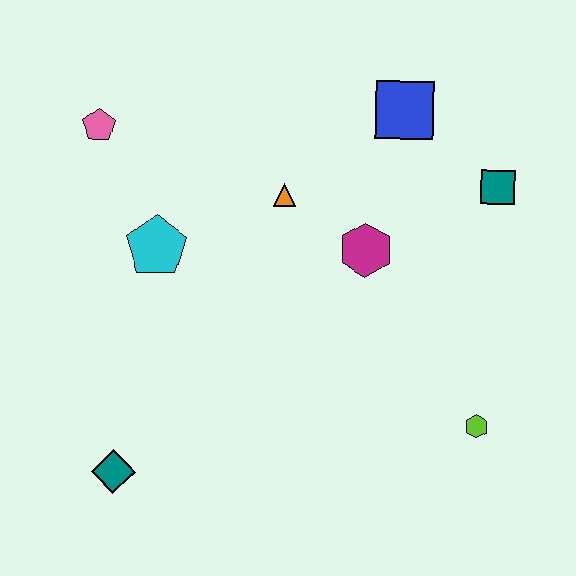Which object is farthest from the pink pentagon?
The lime hexagon is farthest from the pink pentagon.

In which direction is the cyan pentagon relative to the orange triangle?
The cyan pentagon is to the left of the orange triangle.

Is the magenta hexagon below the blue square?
Yes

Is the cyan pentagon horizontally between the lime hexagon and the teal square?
No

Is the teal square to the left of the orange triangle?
No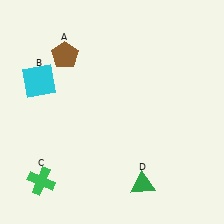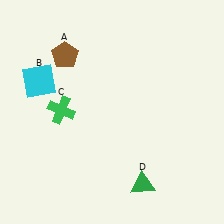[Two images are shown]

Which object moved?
The green cross (C) moved up.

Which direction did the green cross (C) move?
The green cross (C) moved up.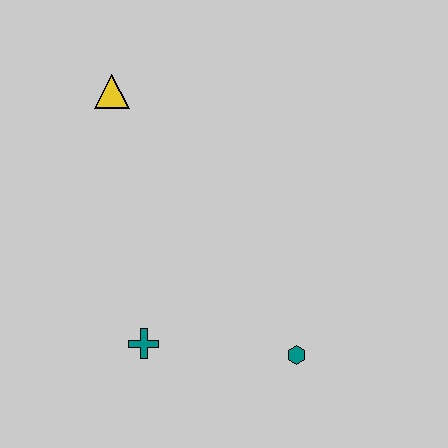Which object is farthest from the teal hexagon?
The yellow triangle is farthest from the teal hexagon.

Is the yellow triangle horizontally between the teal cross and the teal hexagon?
No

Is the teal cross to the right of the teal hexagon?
No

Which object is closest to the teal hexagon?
The teal cross is closest to the teal hexagon.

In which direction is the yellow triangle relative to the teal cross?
The yellow triangle is above the teal cross.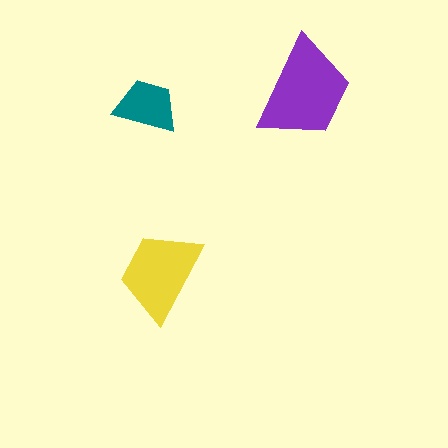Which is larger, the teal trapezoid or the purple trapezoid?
The purple one.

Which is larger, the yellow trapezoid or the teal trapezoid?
The yellow one.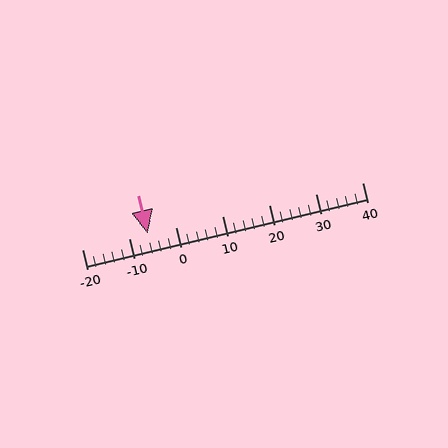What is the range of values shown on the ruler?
The ruler shows values from -20 to 40.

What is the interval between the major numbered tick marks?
The major tick marks are spaced 10 units apart.